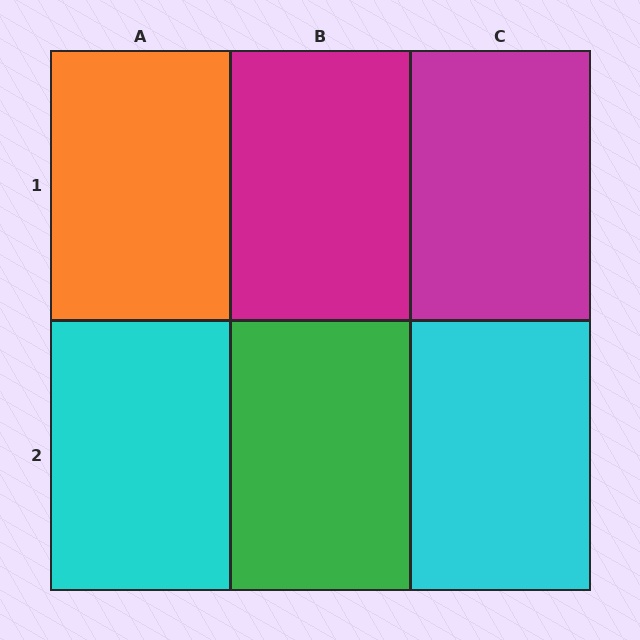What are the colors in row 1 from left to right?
Orange, magenta, magenta.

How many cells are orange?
1 cell is orange.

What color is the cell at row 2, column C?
Cyan.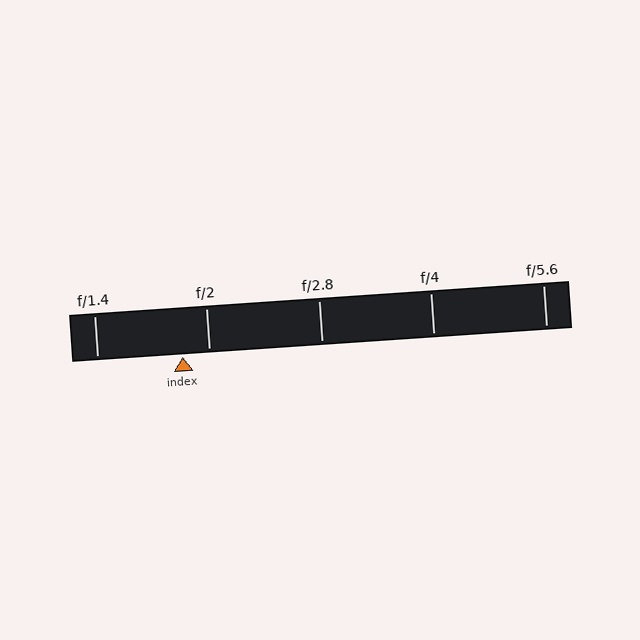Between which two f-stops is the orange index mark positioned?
The index mark is between f/1.4 and f/2.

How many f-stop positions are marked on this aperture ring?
There are 5 f-stop positions marked.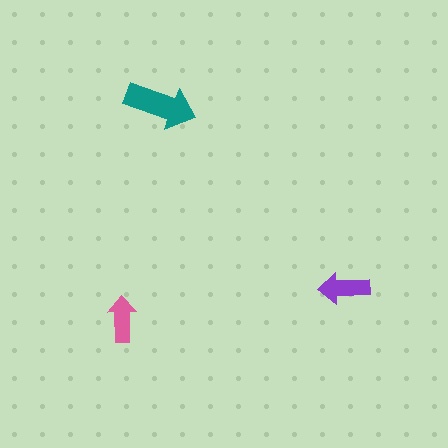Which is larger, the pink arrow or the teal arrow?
The teal one.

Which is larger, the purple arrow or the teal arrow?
The teal one.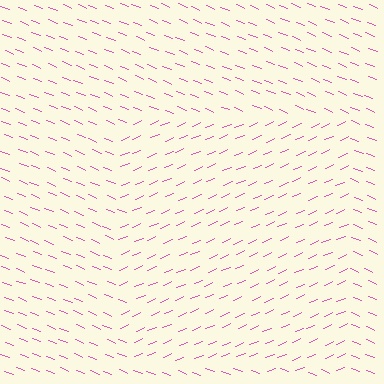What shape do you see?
I see a rectangle.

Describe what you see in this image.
The image is filled with small pink line segments. A rectangle region in the image has lines oriented differently from the surrounding lines, creating a visible texture boundary.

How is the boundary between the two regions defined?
The boundary is defined purely by a change in line orientation (approximately 45 degrees difference). All lines are the same color and thickness.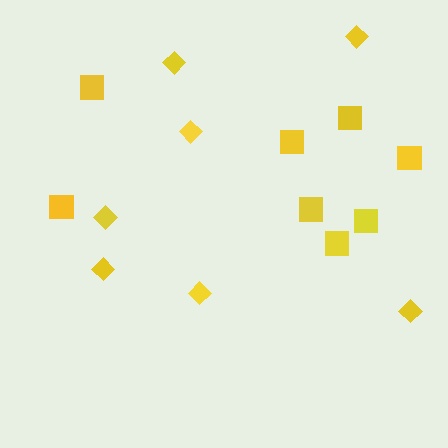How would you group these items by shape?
There are 2 groups: one group of squares (8) and one group of diamonds (7).